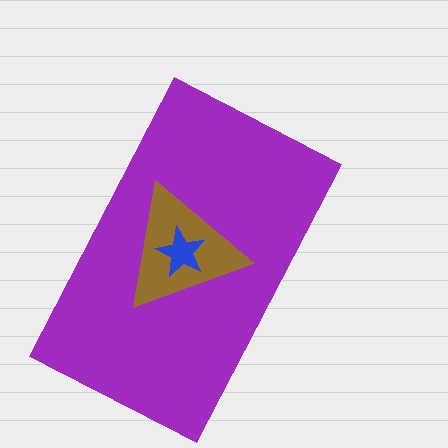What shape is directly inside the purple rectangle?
The brown triangle.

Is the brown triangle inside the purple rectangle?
Yes.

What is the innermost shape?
The blue star.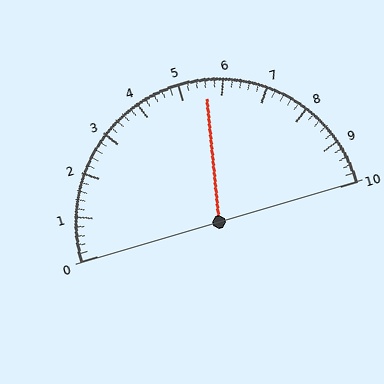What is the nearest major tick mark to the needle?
The nearest major tick mark is 6.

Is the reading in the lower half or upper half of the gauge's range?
The reading is in the upper half of the range (0 to 10).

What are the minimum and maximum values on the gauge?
The gauge ranges from 0 to 10.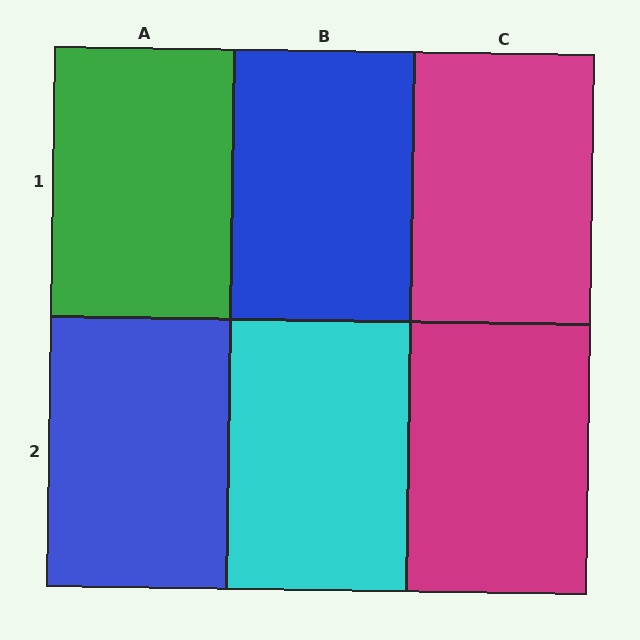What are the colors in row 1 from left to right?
Green, blue, magenta.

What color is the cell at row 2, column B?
Cyan.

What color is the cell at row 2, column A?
Blue.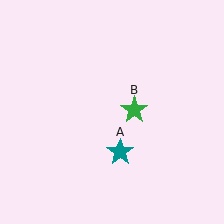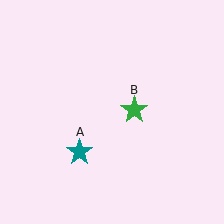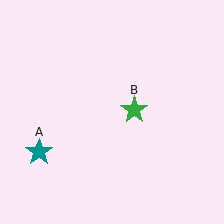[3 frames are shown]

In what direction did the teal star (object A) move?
The teal star (object A) moved left.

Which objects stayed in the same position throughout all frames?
Green star (object B) remained stationary.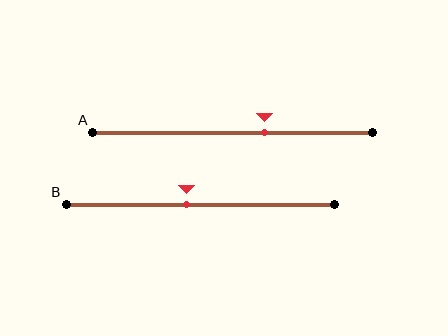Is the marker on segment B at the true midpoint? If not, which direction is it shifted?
No, the marker on segment B is shifted to the left by about 5% of the segment length.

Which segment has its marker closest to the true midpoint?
Segment B has its marker closest to the true midpoint.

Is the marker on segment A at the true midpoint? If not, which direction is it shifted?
No, the marker on segment A is shifted to the right by about 11% of the segment length.